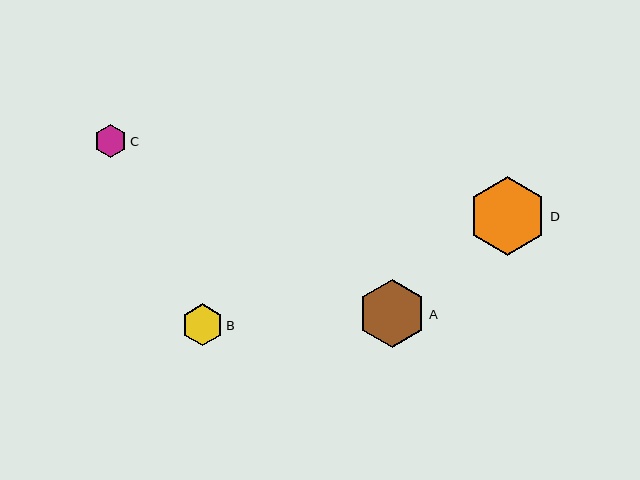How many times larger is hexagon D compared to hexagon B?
Hexagon D is approximately 1.9 times the size of hexagon B.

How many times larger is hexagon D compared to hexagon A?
Hexagon D is approximately 1.2 times the size of hexagon A.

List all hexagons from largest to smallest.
From largest to smallest: D, A, B, C.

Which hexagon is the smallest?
Hexagon C is the smallest with a size of approximately 33 pixels.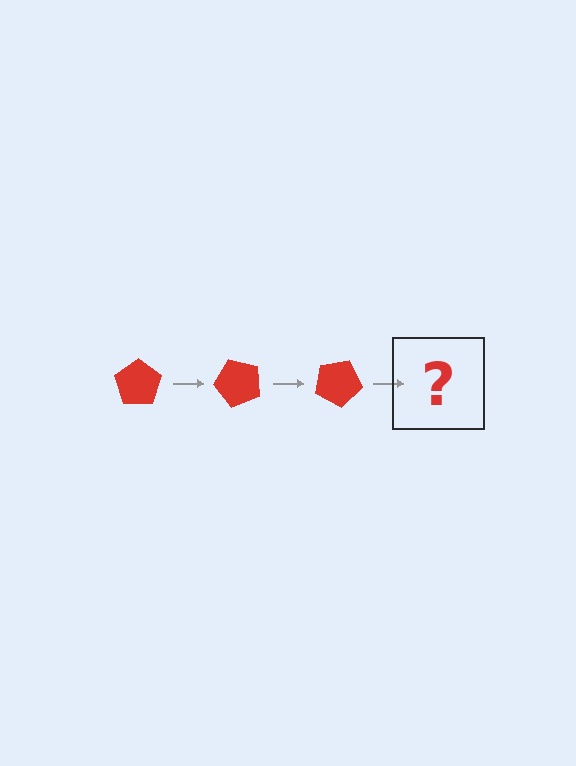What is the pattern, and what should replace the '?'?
The pattern is that the pentagon rotates 50 degrees each step. The '?' should be a red pentagon rotated 150 degrees.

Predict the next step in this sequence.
The next step is a red pentagon rotated 150 degrees.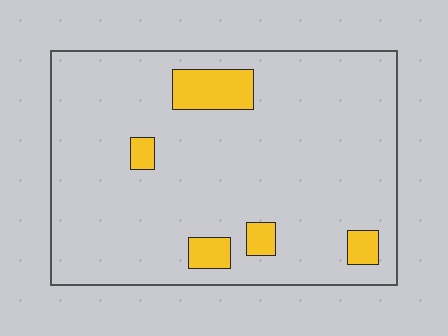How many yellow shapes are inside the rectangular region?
5.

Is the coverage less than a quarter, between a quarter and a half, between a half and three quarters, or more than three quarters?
Less than a quarter.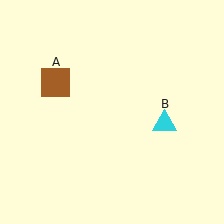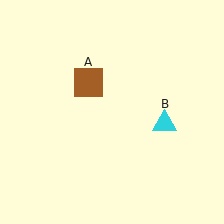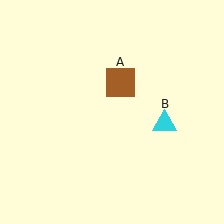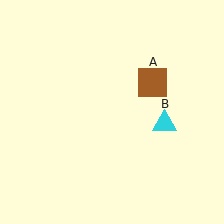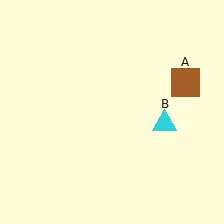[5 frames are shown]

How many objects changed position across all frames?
1 object changed position: brown square (object A).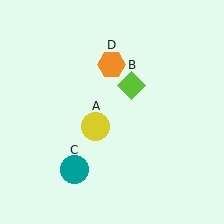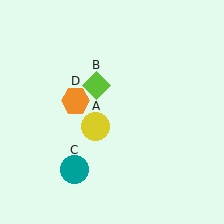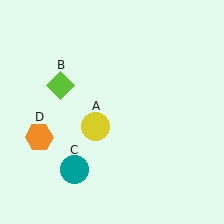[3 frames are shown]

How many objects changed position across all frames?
2 objects changed position: lime diamond (object B), orange hexagon (object D).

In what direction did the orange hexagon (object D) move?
The orange hexagon (object D) moved down and to the left.